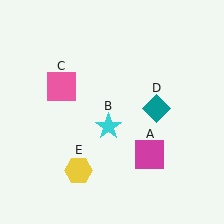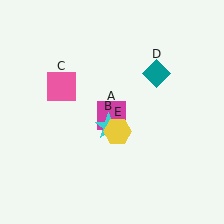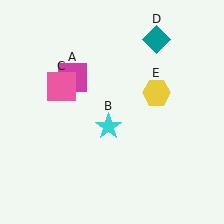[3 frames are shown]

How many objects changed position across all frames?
3 objects changed position: magenta square (object A), teal diamond (object D), yellow hexagon (object E).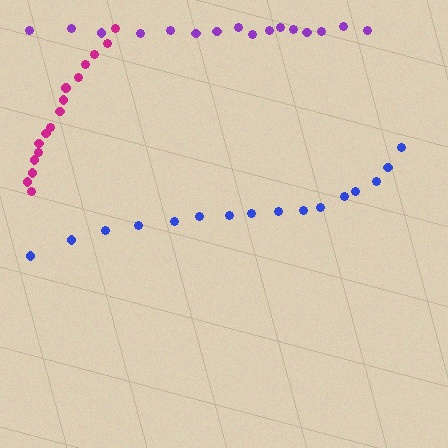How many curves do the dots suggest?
There are 3 distinct paths.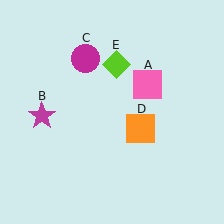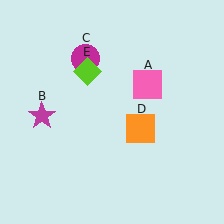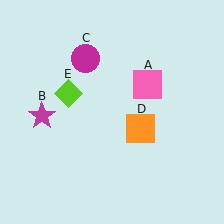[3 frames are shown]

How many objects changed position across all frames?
1 object changed position: lime diamond (object E).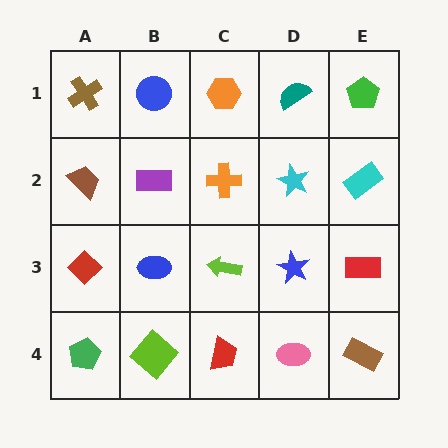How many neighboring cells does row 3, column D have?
4.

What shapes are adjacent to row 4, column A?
A red diamond (row 3, column A), a lime diamond (row 4, column B).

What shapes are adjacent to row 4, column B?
A blue ellipse (row 3, column B), a green pentagon (row 4, column A), a red trapezoid (row 4, column C).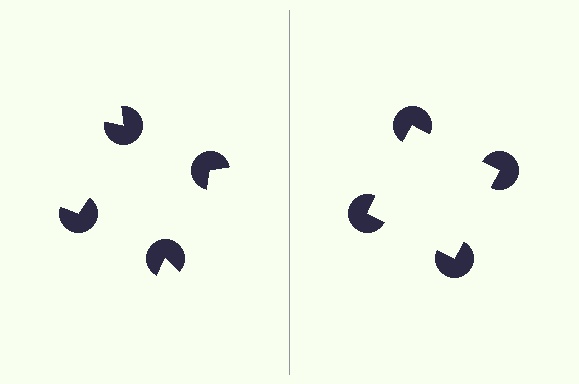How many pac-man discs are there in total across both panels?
8 — 4 on each side.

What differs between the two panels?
The pac-man discs are positioned identically on both sides; only the wedge orientations differ. On the right they align to a square; on the left they are misaligned.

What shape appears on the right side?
An illusory square.